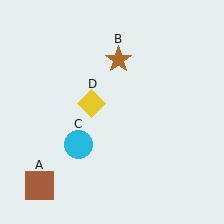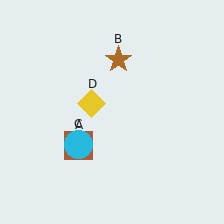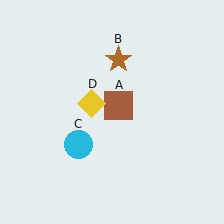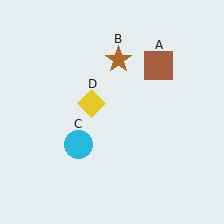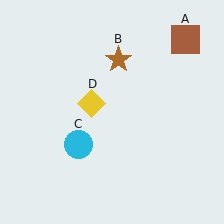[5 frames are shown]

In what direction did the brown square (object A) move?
The brown square (object A) moved up and to the right.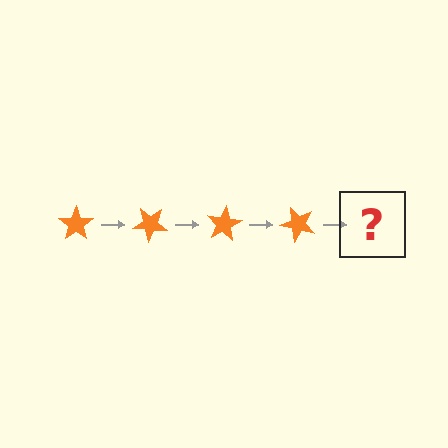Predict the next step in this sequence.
The next step is an orange star rotated 160 degrees.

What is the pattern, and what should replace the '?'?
The pattern is that the star rotates 40 degrees each step. The '?' should be an orange star rotated 160 degrees.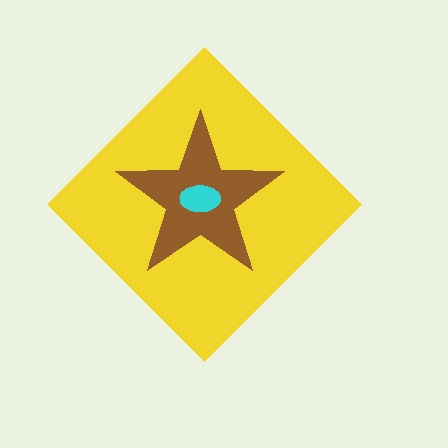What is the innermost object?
The cyan ellipse.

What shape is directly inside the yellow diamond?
The brown star.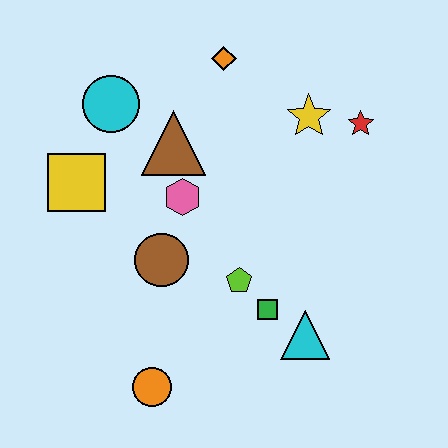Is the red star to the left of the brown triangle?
No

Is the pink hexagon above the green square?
Yes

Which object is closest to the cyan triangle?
The green square is closest to the cyan triangle.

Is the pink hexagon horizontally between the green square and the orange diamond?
No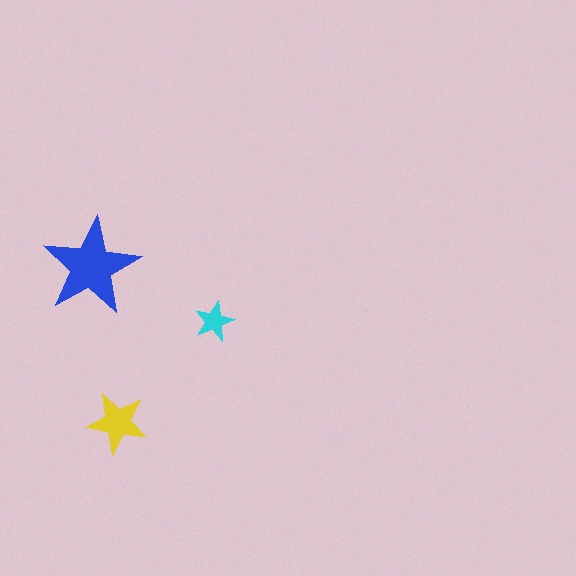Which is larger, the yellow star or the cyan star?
The yellow one.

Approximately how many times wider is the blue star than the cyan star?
About 2.5 times wider.